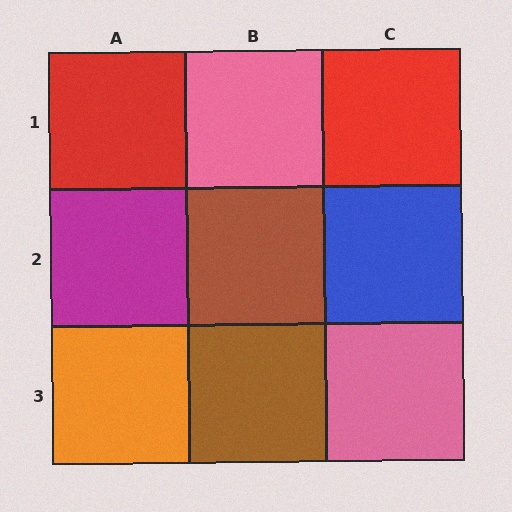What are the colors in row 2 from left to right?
Magenta, brown, blue.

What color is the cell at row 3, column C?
Pink.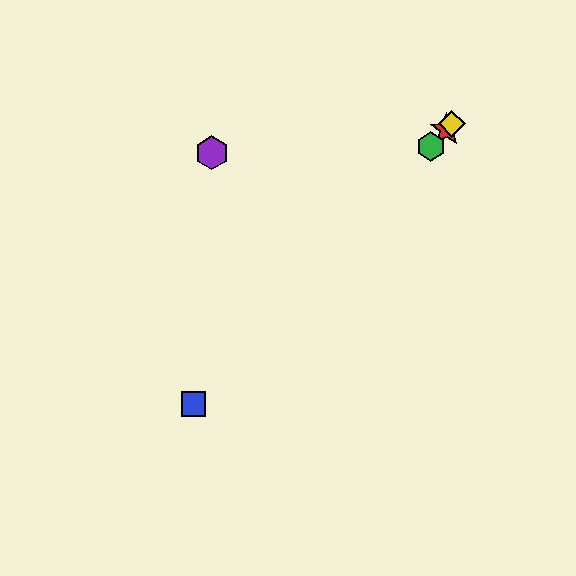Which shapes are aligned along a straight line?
The red star, the blue square, the green hexagon, the yellow diamond are aligned along a straight line.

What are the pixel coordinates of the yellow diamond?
The yellow diamond is at (452, 124).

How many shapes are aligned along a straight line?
4 shapes (the red star, the blue square, the green hexagon, the yellow diamond) are aligned along a straight line.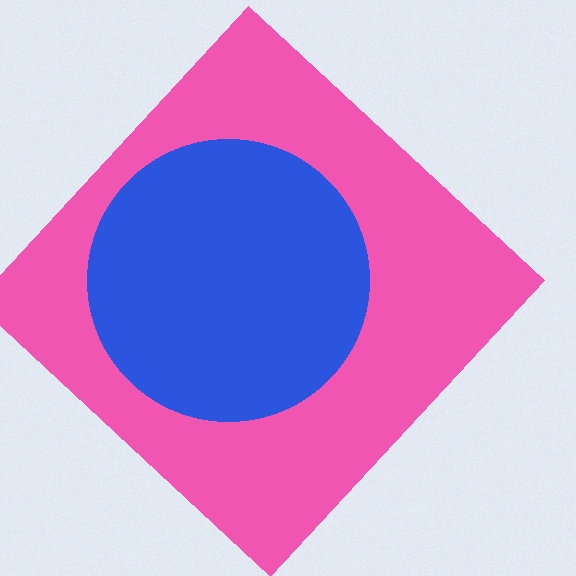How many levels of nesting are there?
2.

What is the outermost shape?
The pink diamond.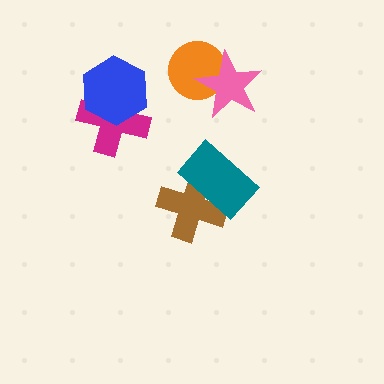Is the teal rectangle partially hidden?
No, no other shape covers it.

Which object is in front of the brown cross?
The teal rectangle is in front of the brown cross.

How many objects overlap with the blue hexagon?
1 object overlaps with the blue hexagon.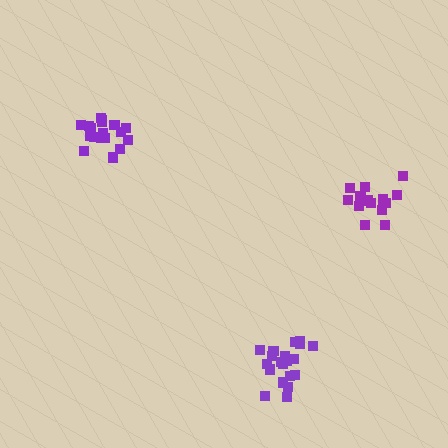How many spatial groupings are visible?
There are 3 spatial groupings.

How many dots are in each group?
Group 1: 18 dots, Group 2: 15 dots, Group 3: 21 dots (54 total).